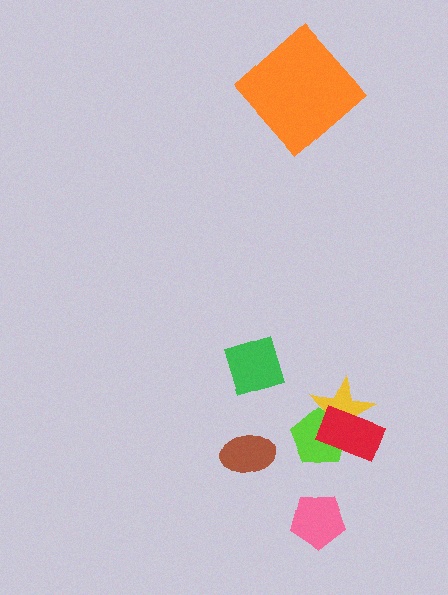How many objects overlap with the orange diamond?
0 objects overlap with the orange diamond.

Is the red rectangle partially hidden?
No, no other shape covers it.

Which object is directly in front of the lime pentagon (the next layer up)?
The yellow star is directly in front of the lime pentagon.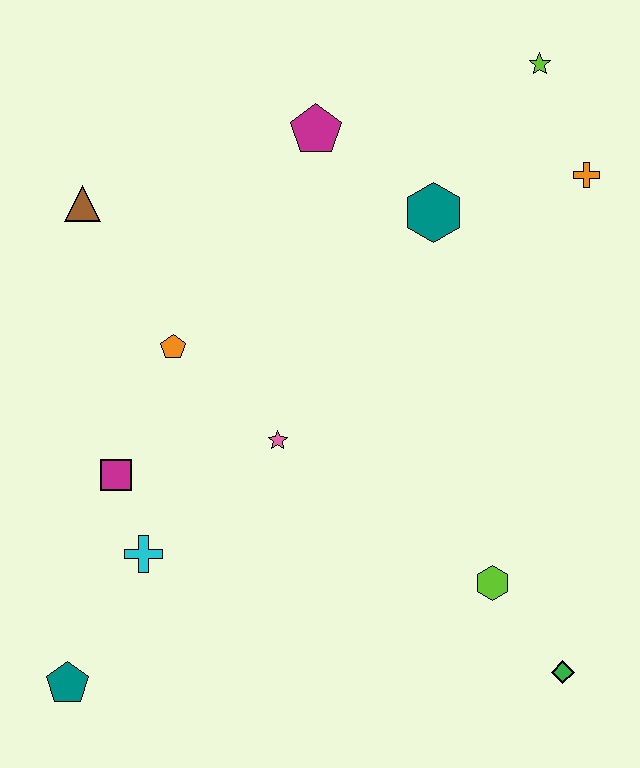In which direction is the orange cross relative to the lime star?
The orange cross is below the lime star.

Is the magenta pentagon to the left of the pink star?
No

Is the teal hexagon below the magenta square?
No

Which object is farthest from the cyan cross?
The lime star is farthest from the cyan cross.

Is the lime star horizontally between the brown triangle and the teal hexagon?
No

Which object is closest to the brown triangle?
The orange pentagon is closest to the brown triangle.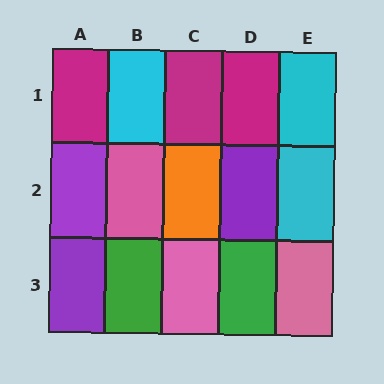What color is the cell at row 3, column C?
Pink.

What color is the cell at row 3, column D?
Green.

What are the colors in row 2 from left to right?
Purple, pink, orange, purple, cyan.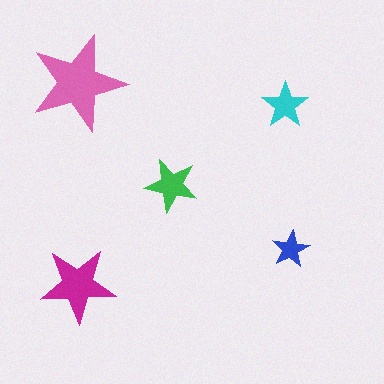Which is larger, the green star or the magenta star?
The magenta one.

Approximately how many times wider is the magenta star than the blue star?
About 2 times wider.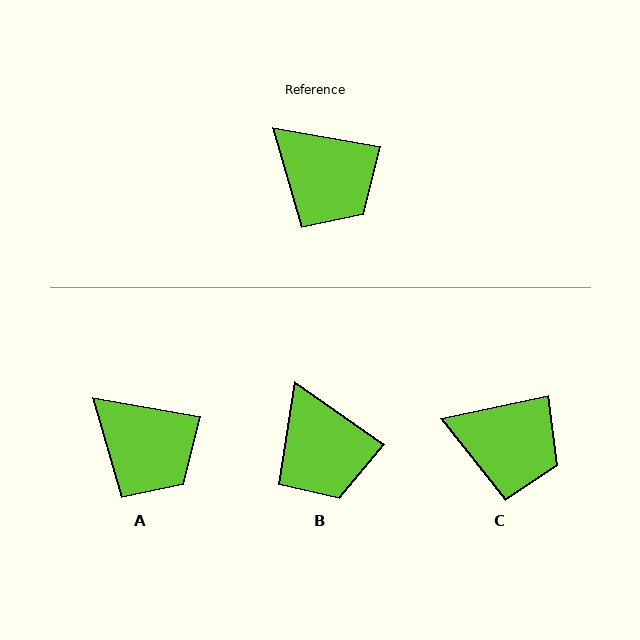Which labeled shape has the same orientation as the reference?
A.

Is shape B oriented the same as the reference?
No, it is off by about 25 degrees.